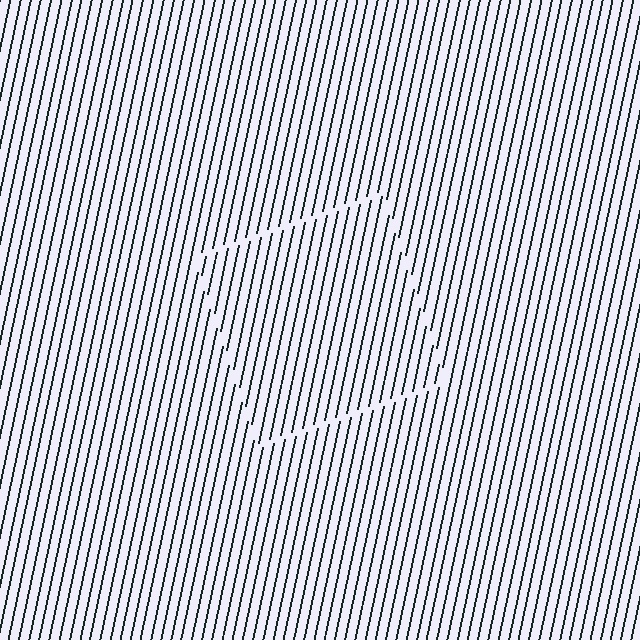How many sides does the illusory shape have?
4 sides — the line-ends trace a square.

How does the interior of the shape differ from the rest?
The interior of the shape contains the same grating, shifted by half a period — the contour is defined by the phase discontinuity where line-ends from the inner and outer gratings abut.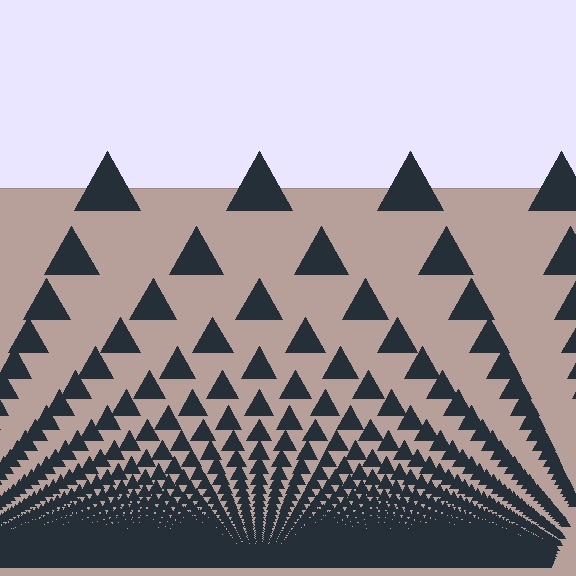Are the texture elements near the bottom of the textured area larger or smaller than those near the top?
Smaller. The gradient is inverted — elements near the bottom are smaller and denser.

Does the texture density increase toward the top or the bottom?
Density increases toward the bottom.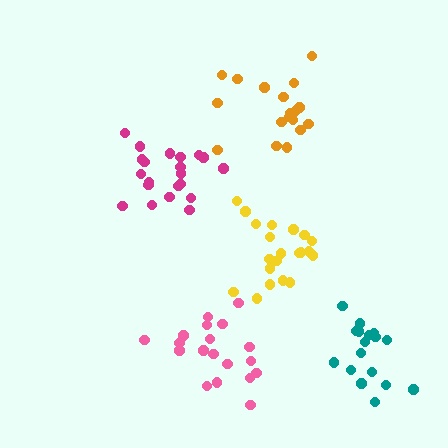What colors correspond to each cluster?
The clusters are colored: yellow, magenta, orange, pink, teal.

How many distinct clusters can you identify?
There are 5 distinct clusters.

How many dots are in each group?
Group 1: 21 dots, Group 2: 21 dots, Group 3: 18 dots, Group 4: 19 dots, Group 5: 17 dots (96 total).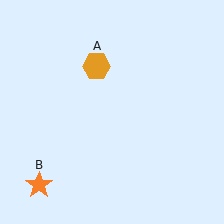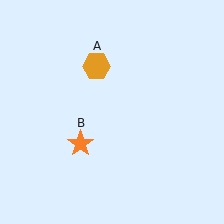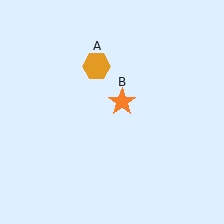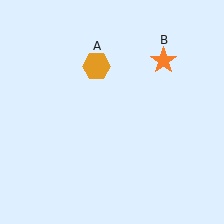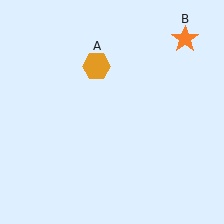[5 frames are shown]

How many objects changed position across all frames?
1 object changed position: orange star (object B).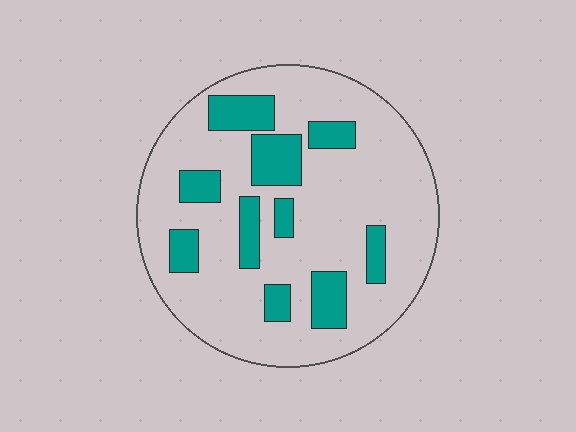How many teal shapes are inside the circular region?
10.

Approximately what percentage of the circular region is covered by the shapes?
Approximately 20%.